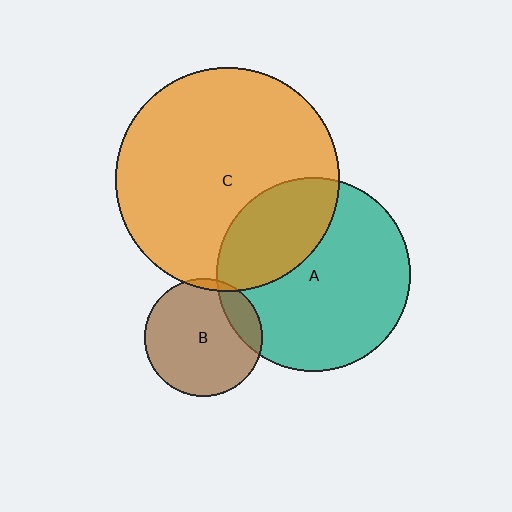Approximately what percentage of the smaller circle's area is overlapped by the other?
Approximately 5%.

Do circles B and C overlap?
Yes.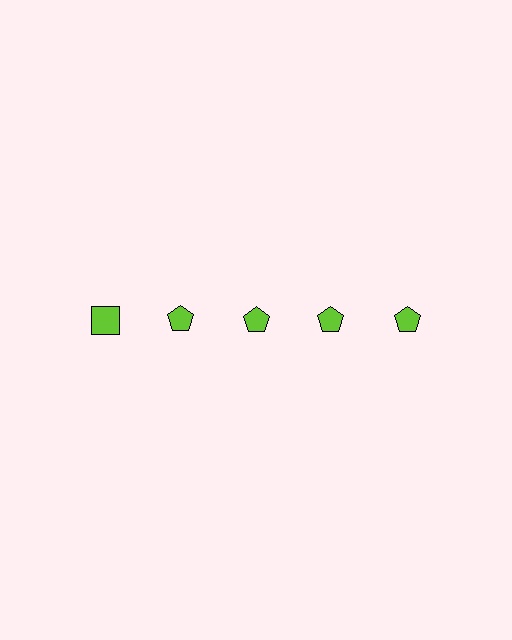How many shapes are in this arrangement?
There are 5 shapes arranged in a grid pattern.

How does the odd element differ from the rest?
It has a different shape: square instead of pentagon.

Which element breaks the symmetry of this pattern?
The lime square in the top row, leftmost column breaks the symmetry. All other shapes are lime pentagons.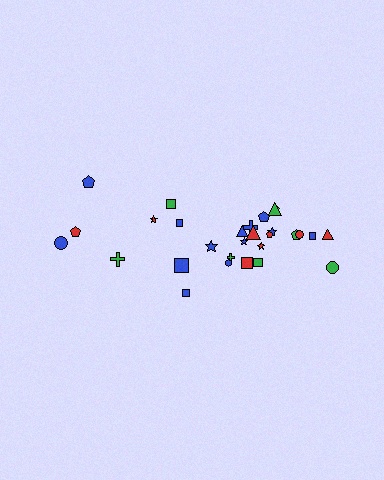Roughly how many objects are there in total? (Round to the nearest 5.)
Roughly 30 objects in total.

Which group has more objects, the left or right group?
The right group.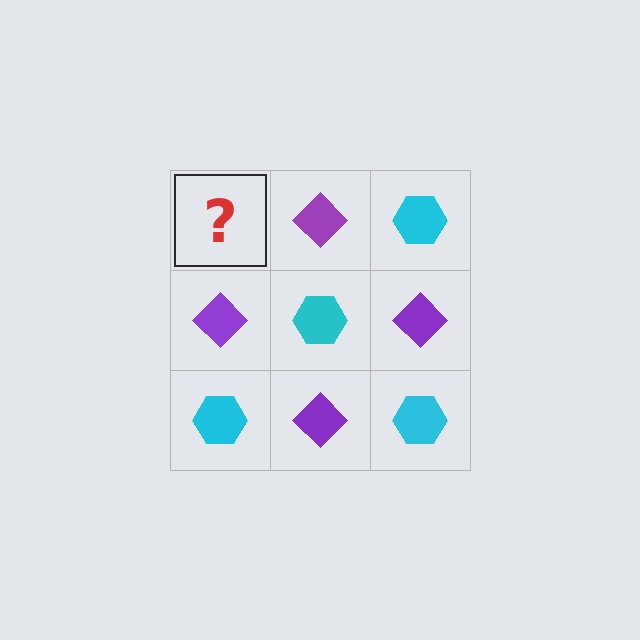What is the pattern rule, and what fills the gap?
The rule is that it alternates cyan hexagon and purple diamond in a checkerboard pattern. The gap should be filled with a cyan hexagon.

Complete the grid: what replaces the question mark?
The question mark should be replaced with a cyan hexagon.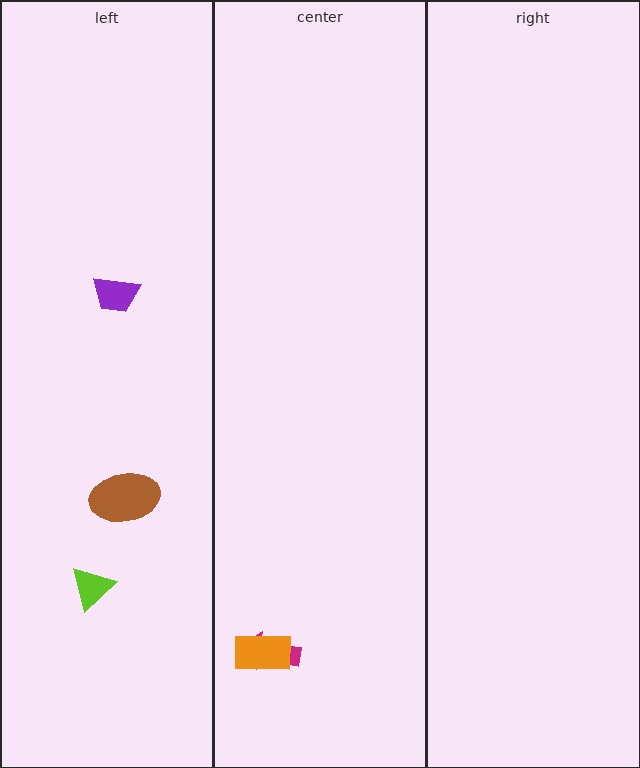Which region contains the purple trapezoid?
The left region.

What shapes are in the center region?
The magenta arrow, the orange rectangle.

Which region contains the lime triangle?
The left region.